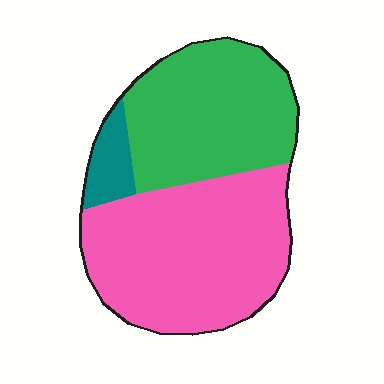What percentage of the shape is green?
Green takes up between a third and a half of the shape.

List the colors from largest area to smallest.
From largest to smallest: pink, green, teal.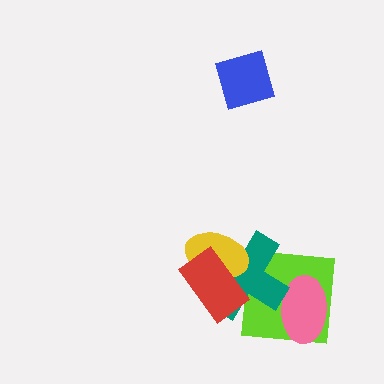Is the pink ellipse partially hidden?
Yes, it is partially covered by another shape.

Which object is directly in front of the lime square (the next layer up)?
The pink ellipse is directly in front of the lime square.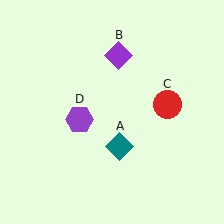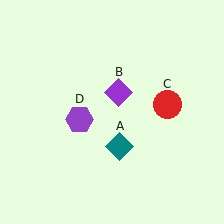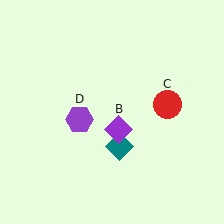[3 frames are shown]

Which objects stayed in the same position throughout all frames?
Teal diamond (object A) and red circle (object C) and purple hexagon (object D) remained stationary.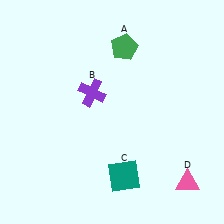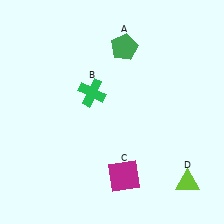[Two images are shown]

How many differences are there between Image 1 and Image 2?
There are 3 differences between the two images.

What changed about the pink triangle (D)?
In Image 1, D is pink. In Image 2, it changed to lime.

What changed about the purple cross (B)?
In Image 1, B is purple. In Image 2, it changed to green.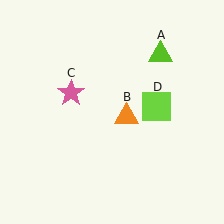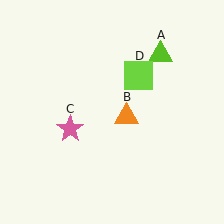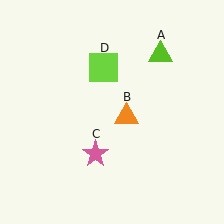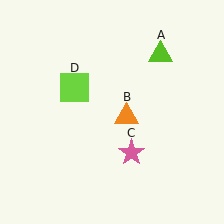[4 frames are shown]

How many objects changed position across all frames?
2 objects changed position: pink star (object C), lime square (object D).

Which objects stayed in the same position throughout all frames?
Lime triangle (object A) and orange triangle (object B) remained stationary.